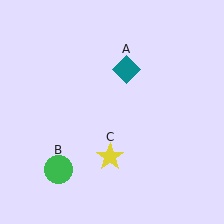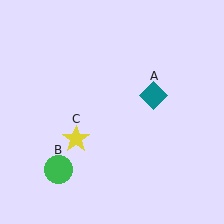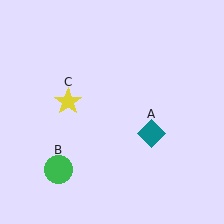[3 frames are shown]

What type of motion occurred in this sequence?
The teal diamond (object A), yellow star (object C) rotated clockwise around the center of the scene.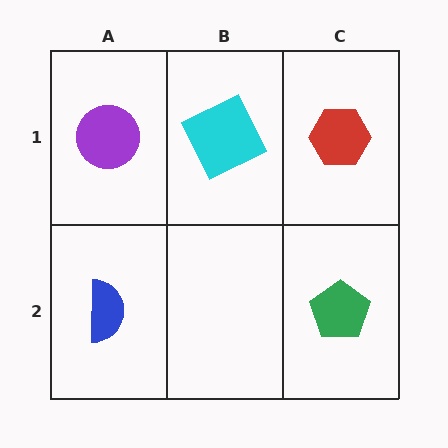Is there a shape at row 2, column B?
No, that cell is empty.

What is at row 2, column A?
A blue semicircle.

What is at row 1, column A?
A purple circle.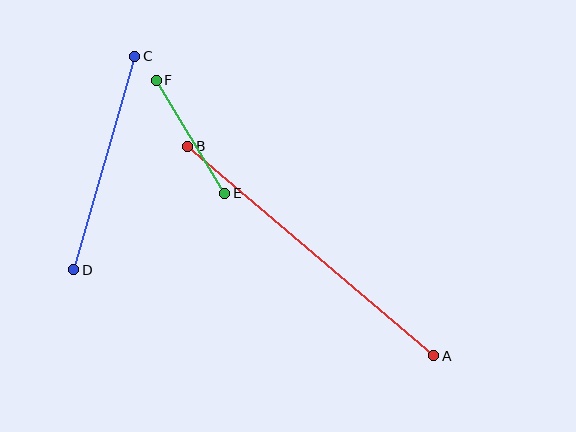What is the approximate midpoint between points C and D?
The midpoint is at approximately (104, 163) pixels.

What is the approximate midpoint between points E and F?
The midpoint is at approximately (191, 137) pixels.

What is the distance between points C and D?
The distance is approximately 222 pixels.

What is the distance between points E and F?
The distance is approximately 132 pixels.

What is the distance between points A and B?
The distance is approximately 323 pixels.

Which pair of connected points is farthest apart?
Points A and B are farthest apart.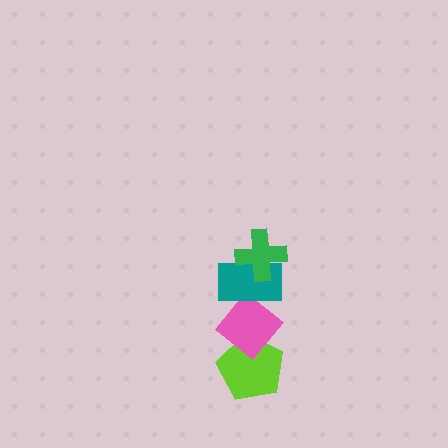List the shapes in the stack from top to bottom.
From top to bottom: the green cross, the teal rectangle, the pink diamond, the lime pentagon.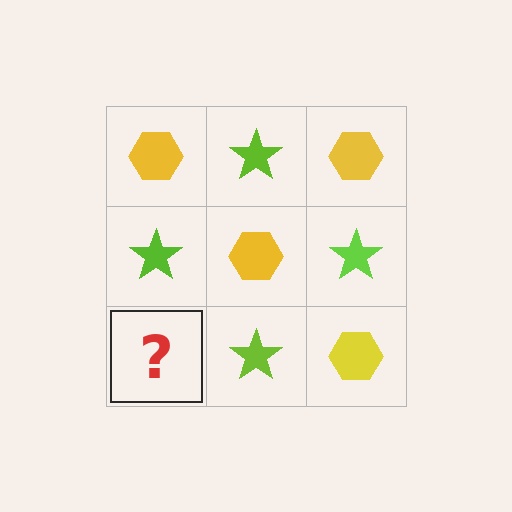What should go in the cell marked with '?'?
The missing cell should contain a yellow hexagon.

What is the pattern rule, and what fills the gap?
The rule is that it alternates yellow hexagon and lime star in a checkerboard pattern. The gap should be filled with a yellow hexagon.